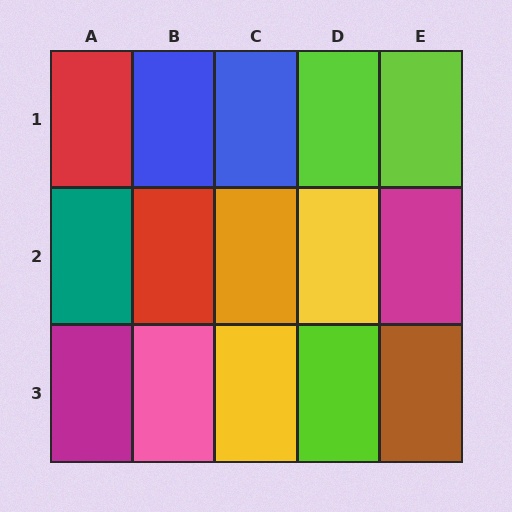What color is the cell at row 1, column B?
Blue.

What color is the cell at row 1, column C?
Blue.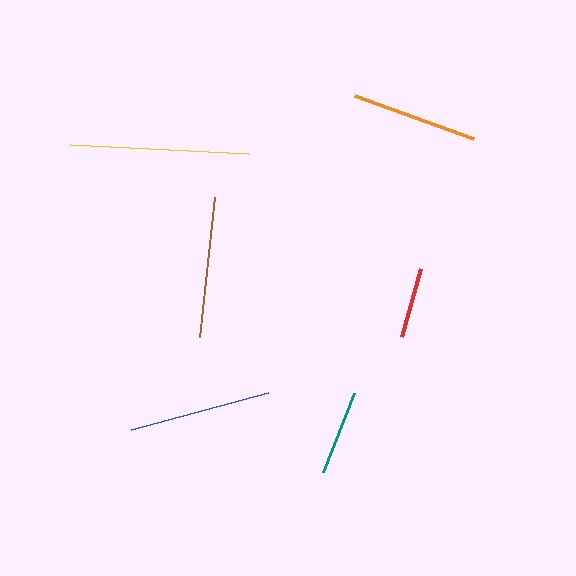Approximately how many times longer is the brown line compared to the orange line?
The brown line is approximately 1.1 times the length of the orange line.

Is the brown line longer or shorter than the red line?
The brown line is longer than the red line.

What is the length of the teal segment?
The teal segment is approximately 85 pixels long.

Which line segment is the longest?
The yellow line is the longest at approximately 178 pixels.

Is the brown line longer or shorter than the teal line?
The brown line is longer than the teal line.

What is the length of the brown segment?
The brown segment is approximately 141 pixels long.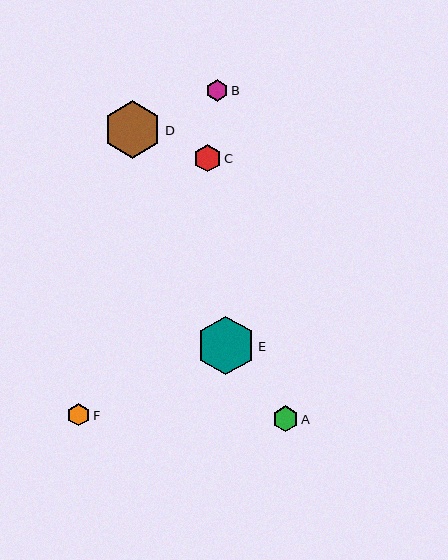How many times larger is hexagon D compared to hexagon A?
Hexagon D is approximately 2.3 times the size of hexagon A.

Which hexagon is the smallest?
Hexagon B is the smallest with a size of approximately 21 pixels.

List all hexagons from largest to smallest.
From largest to smallest: E, D, C, A, F, B.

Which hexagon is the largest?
Hexagon E is the largest with a size of approximately 59 pixels.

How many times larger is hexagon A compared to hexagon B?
Hexagon A is approximately 1.2 times the size of hexagon B.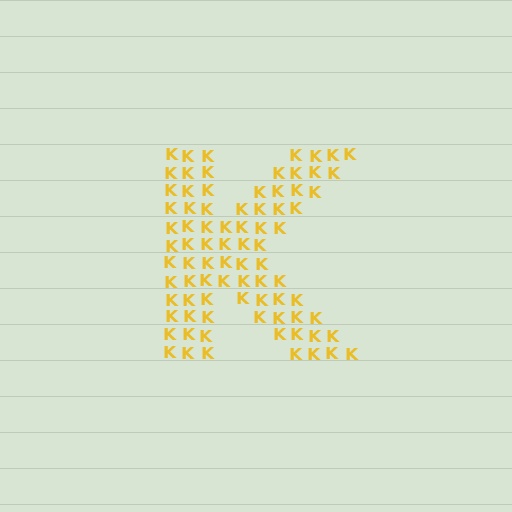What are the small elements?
The small elements are letter K's.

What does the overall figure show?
The overall figure shows the letter K.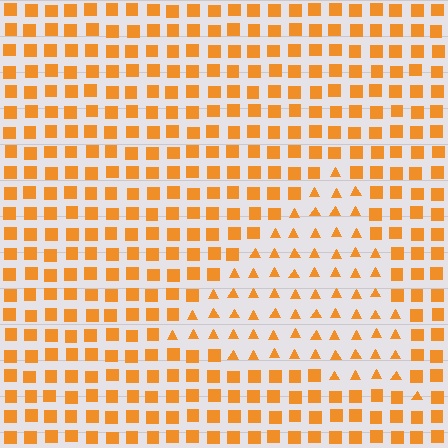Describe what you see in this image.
The image is filled with small orange elements arranged in a uniform grid. A triangle-shaped region contains triangles, while the surrounding area contains squares. The boundary is defined purely by the change in element shape.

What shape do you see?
I see a triangle.